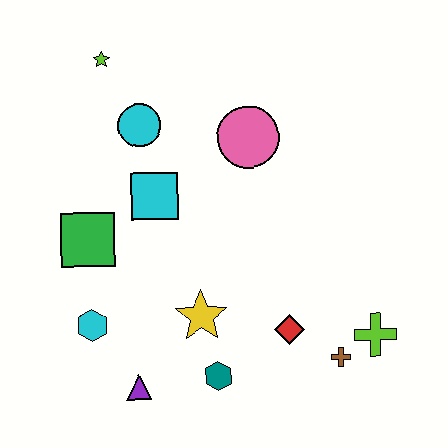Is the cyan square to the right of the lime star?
Yes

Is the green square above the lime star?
No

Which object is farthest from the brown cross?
The lime star is farthest from the brown cross.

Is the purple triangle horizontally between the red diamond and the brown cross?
No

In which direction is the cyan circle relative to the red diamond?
The cyan circle is above the red diamond.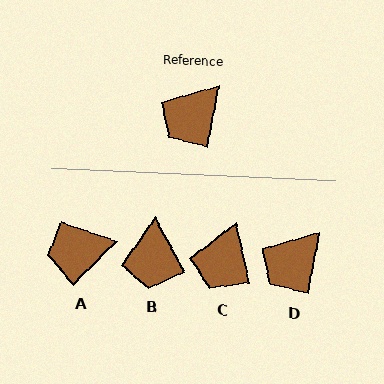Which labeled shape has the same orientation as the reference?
D.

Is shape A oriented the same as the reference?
No, it is off by about 35 degrees.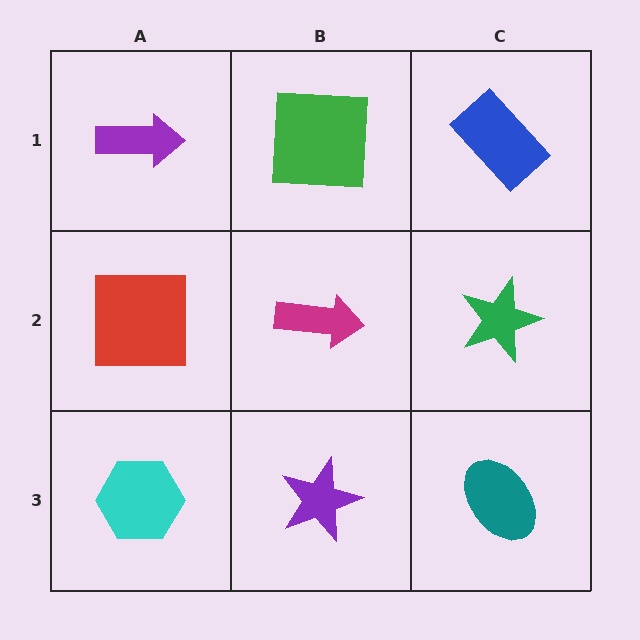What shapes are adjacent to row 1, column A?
A red square (row 2, column A), a green square (row 1, column B).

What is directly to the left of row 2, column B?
A red square.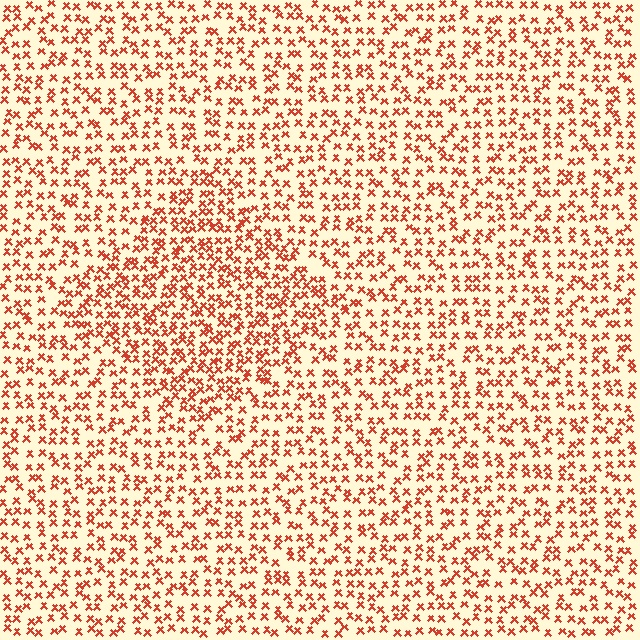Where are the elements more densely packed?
The elements are more densely packed inside the diamond boundary.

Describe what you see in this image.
The image contains small red elements arranged at two different densities. A diamond-shaped region is visible where the elements are more densely packed than the surrounding area.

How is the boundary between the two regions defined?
The boundary is defined by a change in element density (approximately 1.6x ratio). All elements are the same color, size, and shape.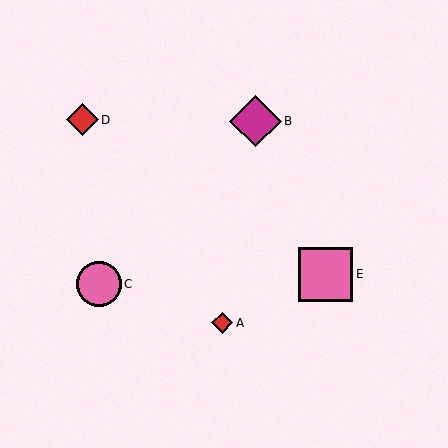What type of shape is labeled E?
Shape E is a pink square.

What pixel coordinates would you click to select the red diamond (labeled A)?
Click at (222, 323) to select the red diamond A.